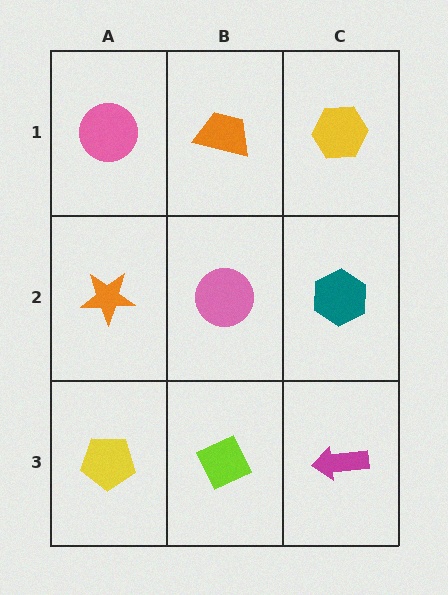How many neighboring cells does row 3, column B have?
3.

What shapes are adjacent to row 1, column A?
An orange star (row 2, column A), an orange trapezoid (row 1, column B).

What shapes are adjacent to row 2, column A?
A pink circle (row 1, column A), a yellow pentagon (row 3, column A), a pink circle (row 2, column B).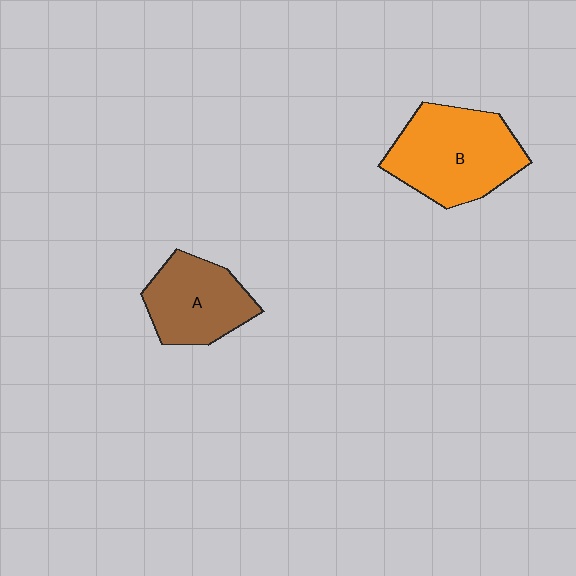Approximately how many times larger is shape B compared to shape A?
Approximately 1.4 times.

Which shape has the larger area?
Shape B (orange).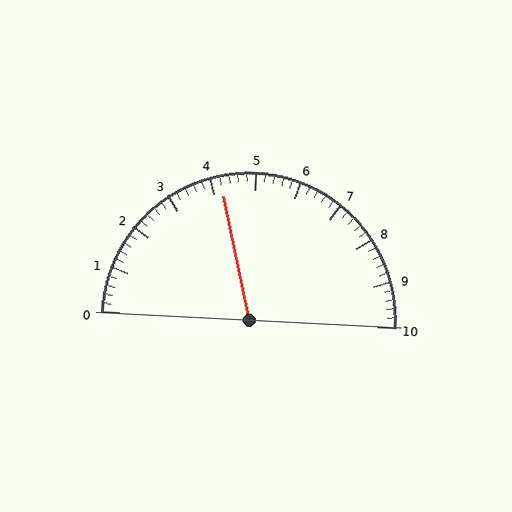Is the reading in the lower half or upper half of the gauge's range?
The reading is in the lower half of the range (0 to 10).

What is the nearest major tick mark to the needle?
The nearest major tick mark is 4.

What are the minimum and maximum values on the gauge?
The gauge ranges from 0 to 10.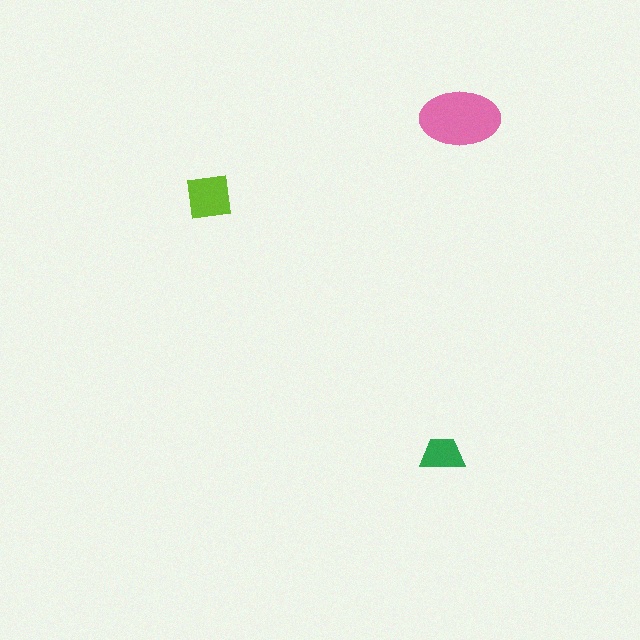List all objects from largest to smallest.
The pink ellipse, the lime square, the green trapezoid.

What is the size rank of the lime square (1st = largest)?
2nd.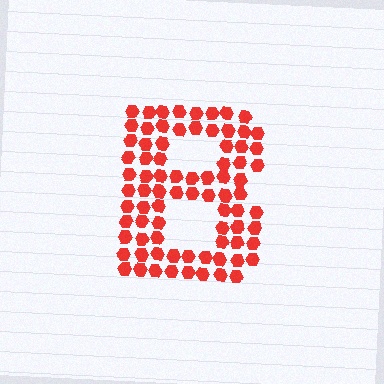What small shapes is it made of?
It is made of small hexagons.